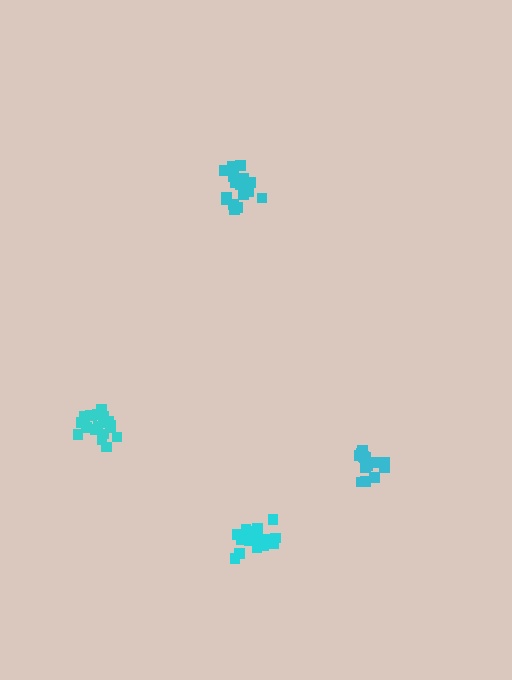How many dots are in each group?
Group 1: 21 dots, Group 2: 15 dots, Group 3: 21 dots, Group 4: 19 dots (76 total).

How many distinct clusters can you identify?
There are 4 distinct clusters.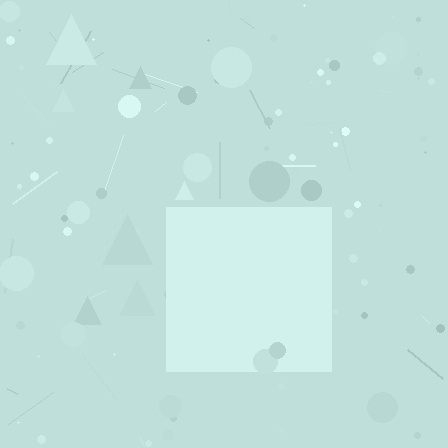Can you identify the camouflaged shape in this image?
The camouflaged shape is a square.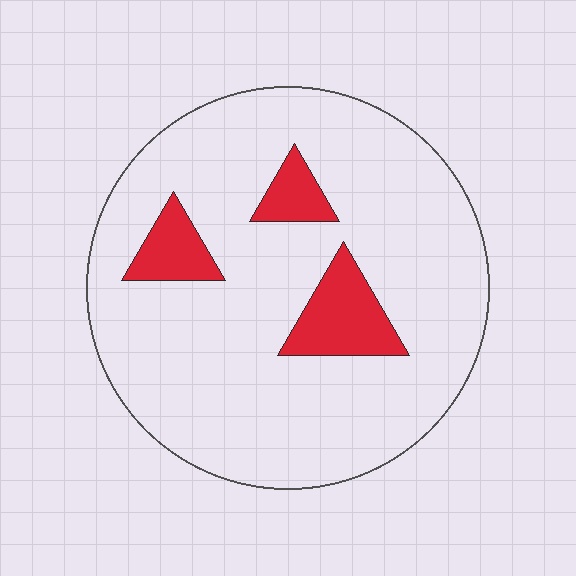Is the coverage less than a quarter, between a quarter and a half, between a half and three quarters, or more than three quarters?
Less than a quarter.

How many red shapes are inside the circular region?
3.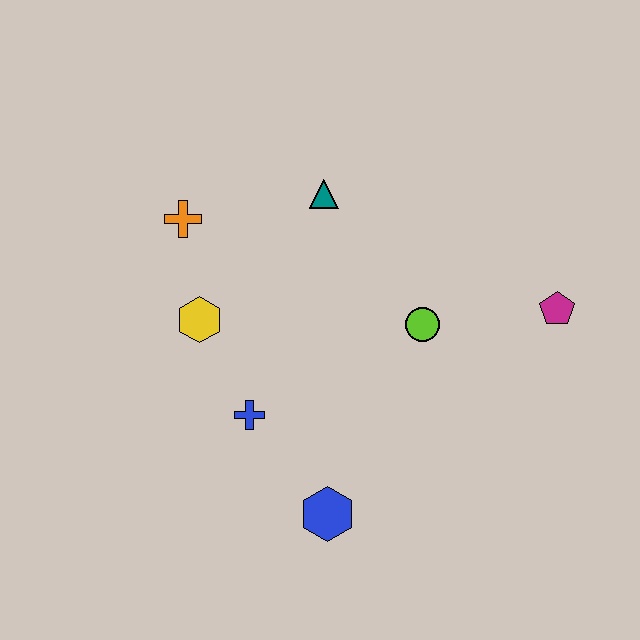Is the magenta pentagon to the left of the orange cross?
No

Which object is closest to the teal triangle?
The orange cross is closest to the teal triangle.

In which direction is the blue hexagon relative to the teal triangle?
The blue hexagon is below the teal triangle.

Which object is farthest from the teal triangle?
The blue hexagon is farthest from the teal triangle.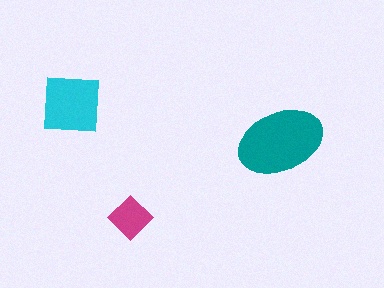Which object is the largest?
The teal ellipse.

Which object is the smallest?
The magenta diamond.